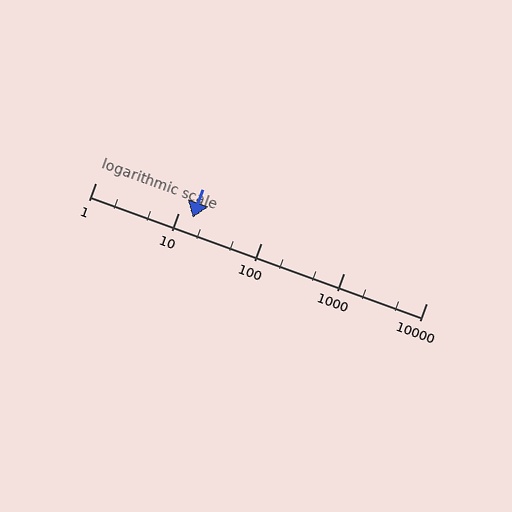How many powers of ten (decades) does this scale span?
The scale spans 4 decades, from 1 to 10000.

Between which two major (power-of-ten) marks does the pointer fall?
The pointer is between 10 and 100.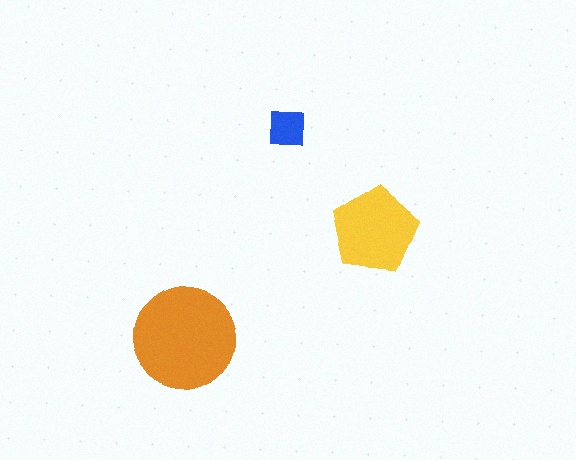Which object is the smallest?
The blue square.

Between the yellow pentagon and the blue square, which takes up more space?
The yellow pentagon.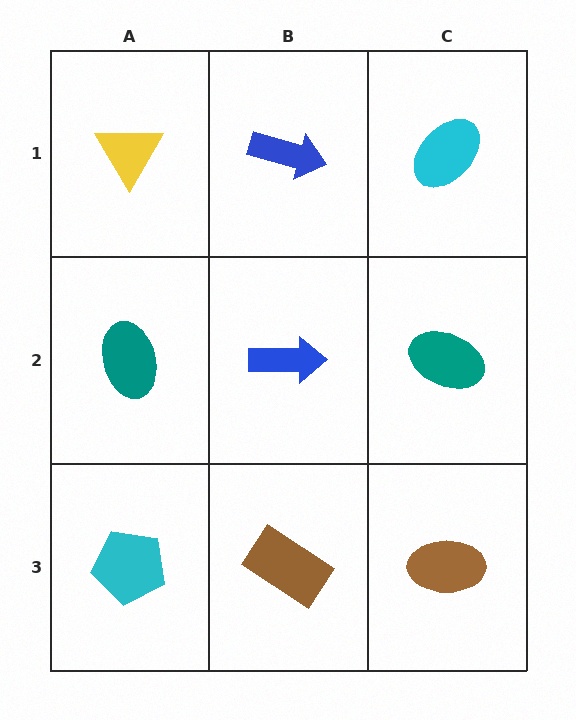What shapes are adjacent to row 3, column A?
A teal ellipse (row 2, column A), a brown rectangle (row 3, column B).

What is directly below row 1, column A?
A teal ellipse.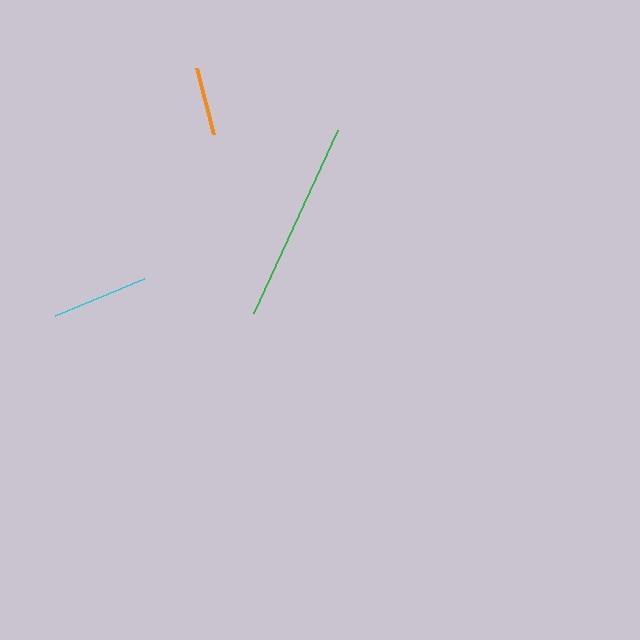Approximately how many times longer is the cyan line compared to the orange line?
The cyan line is approximately 1.4 times the length of the orange line.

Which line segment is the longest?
The green line is the longest at approximately 201 pixels.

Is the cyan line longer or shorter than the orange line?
The cyan line is longer than the orange line.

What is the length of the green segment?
The green segment is approximately 201 pixels long.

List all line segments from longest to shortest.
From longest to shortest: green, cyan, orange.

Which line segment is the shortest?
The orange line is the shortest at approximately 68 pixels.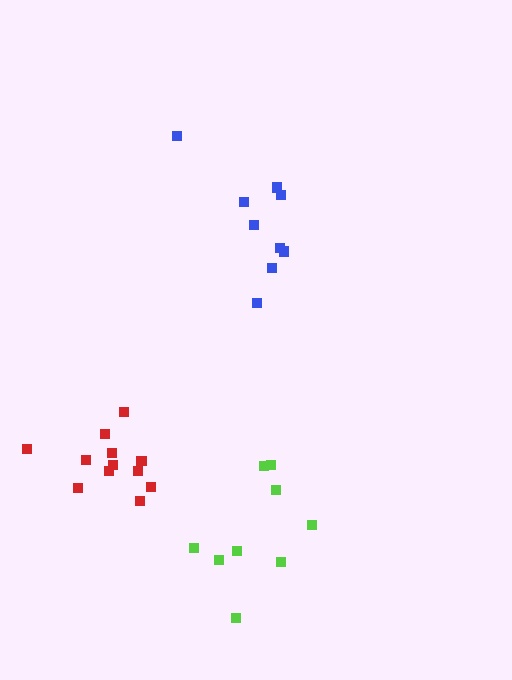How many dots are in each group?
Group 1: 9 dots, Group 2: 12 dots, Group 3: 9 dots (30 total).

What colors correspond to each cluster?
The clusters are colored: blue, red, lime.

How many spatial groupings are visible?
There are 3 spatial groupings.